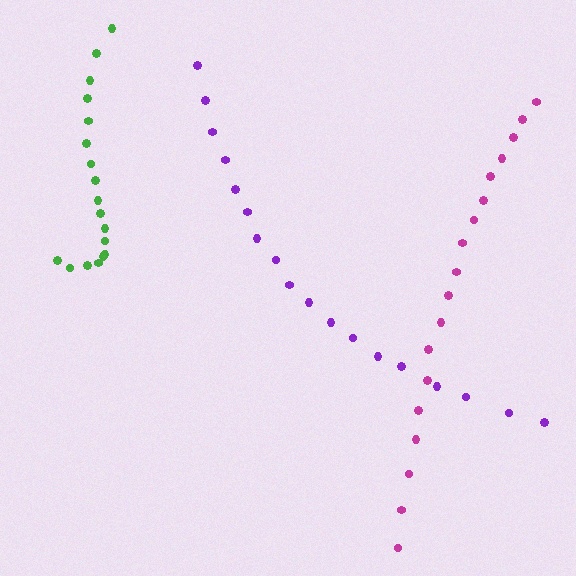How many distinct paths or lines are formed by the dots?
There are 3 distinct paths.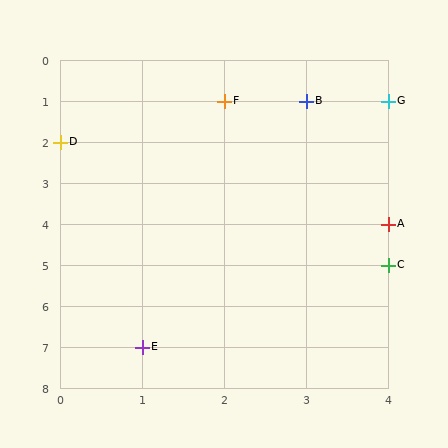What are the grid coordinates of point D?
Point D is at grid coordinates (0, 2).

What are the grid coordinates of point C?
Point C is at grid coordinates (4, 5).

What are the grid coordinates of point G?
Point G is at grid coordinates (4, 1).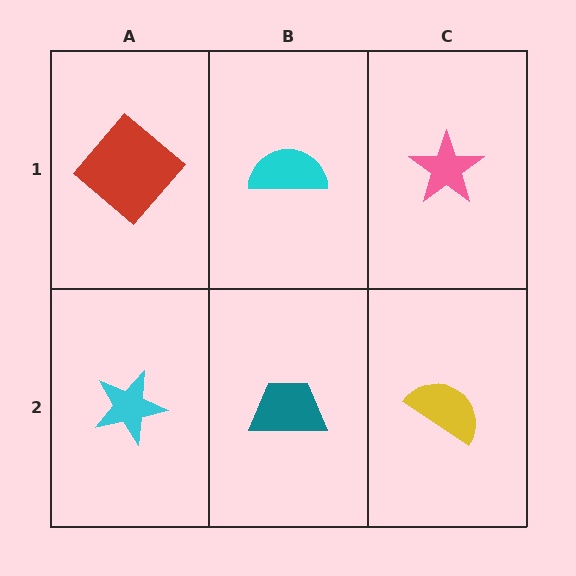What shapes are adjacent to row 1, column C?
A yellow semicircle (row 2, column C), a cyan semicircle (row 1, column B).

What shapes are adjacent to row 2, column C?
A pink star (row 1, column C), a teal trapezoid (row 2, column B).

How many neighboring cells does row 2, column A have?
2.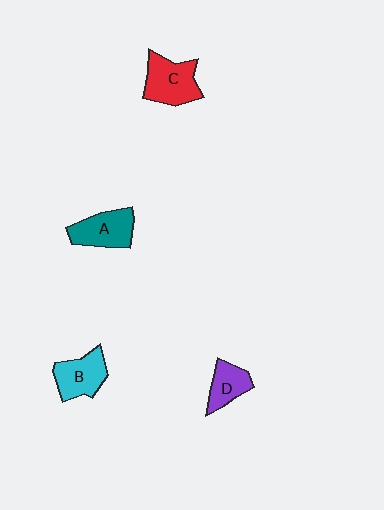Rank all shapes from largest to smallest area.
From largest to smallest: C (red), A (teal), B (cyan), D (purple).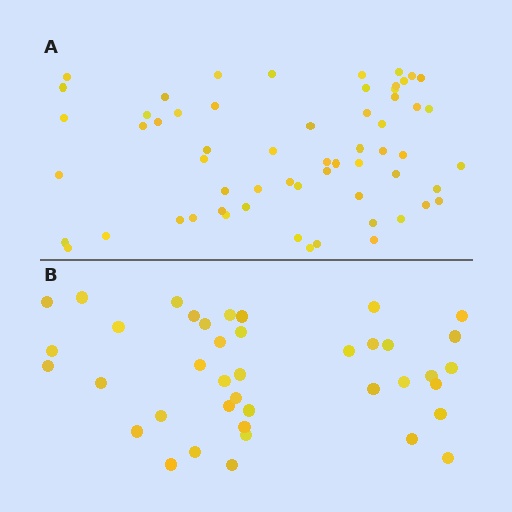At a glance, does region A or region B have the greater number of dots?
Region A (the top region) has more dots.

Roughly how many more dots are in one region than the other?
Region A has approximately 20 more dots than region B.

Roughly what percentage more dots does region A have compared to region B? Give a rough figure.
About 50% more.